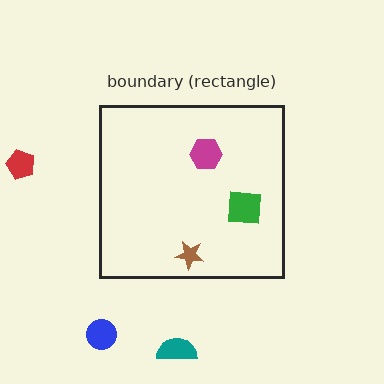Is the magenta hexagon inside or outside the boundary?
Inside.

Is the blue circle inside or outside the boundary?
Outside.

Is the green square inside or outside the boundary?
Inside.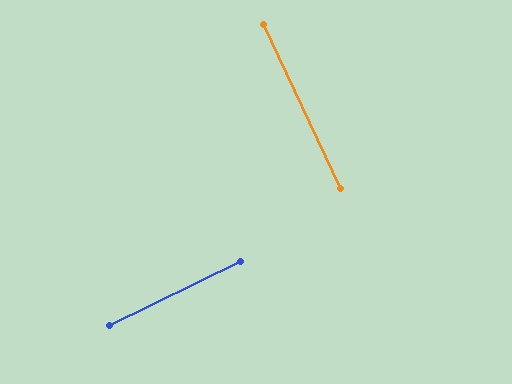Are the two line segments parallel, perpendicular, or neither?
Perpendicular — they meet at approximately 89°.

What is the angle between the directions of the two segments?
Approximately 89 degrees.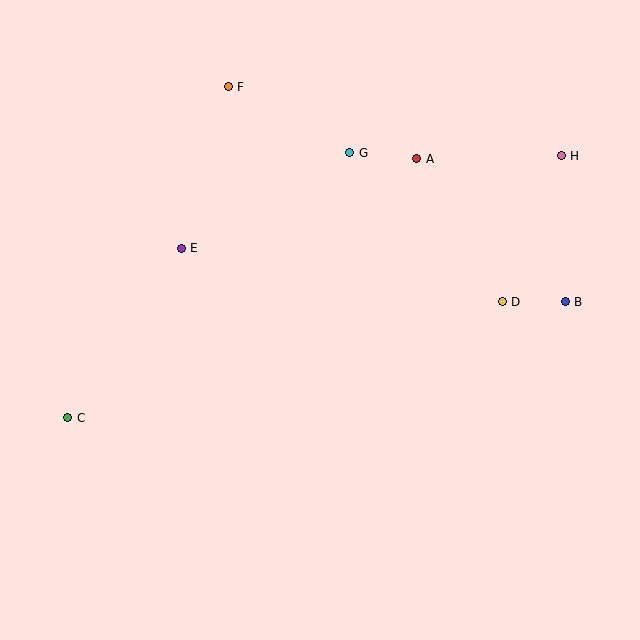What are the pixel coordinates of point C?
Point C is at (68, 418).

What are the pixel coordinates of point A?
Point A is at (417, 159).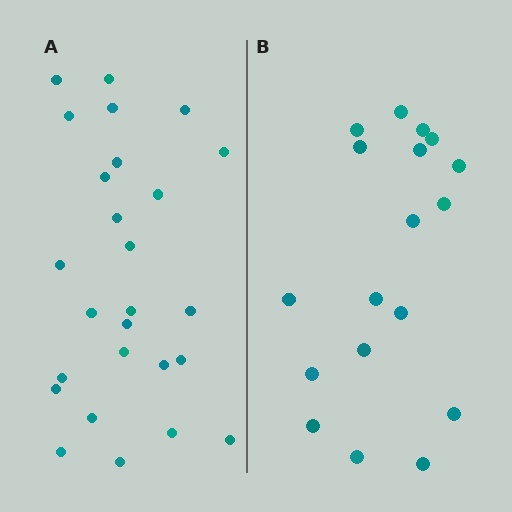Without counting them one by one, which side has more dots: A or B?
Region A (the left region) has more dots.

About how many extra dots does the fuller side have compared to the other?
Region A has roughly 8 or so more dots than region B.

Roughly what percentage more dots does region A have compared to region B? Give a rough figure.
About 45% more.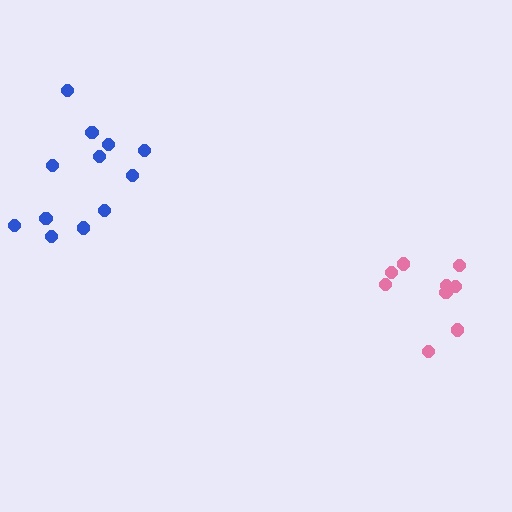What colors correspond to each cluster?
The clusters are colored: blue, pink.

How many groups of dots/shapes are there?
There are 2 groups.